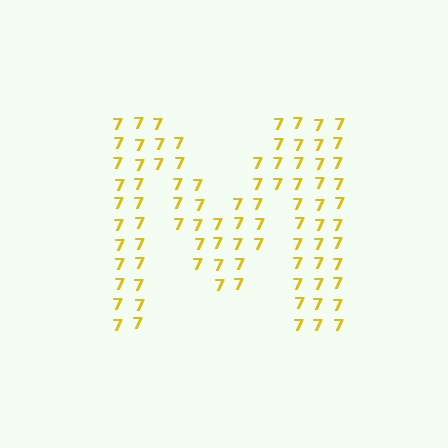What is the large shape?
The large shape is the letter M.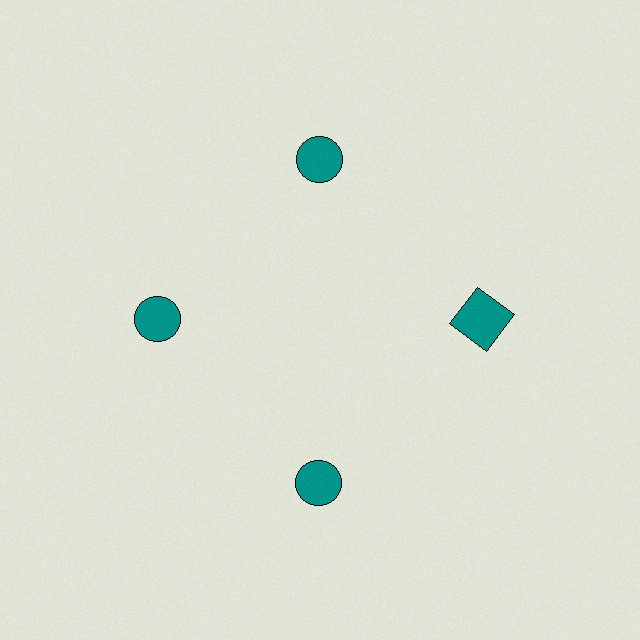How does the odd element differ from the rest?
It has a different shape: square instead of circle.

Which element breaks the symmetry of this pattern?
The teal square at roughly the 3 o'clock position breaks the symmetry. All other shapes are teal circles.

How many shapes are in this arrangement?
There are 4 shapes arranged in a ring pattern.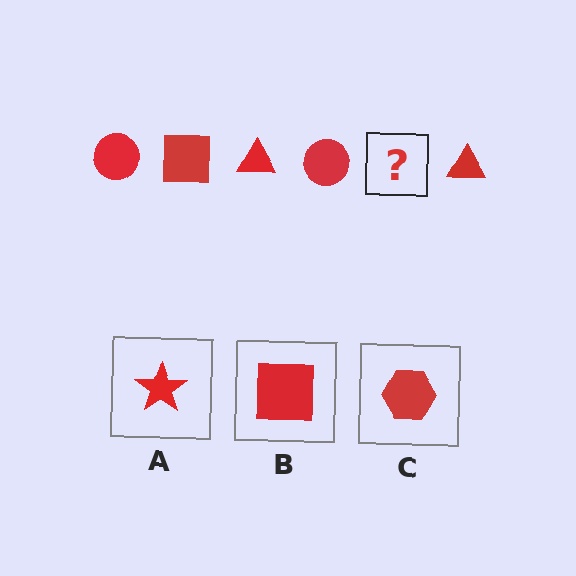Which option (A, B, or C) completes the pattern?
B.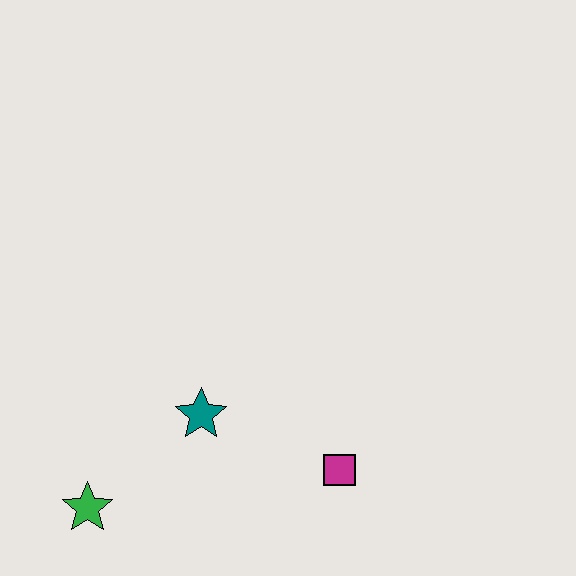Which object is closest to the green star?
The teal star is closest to the green star.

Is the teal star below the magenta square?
No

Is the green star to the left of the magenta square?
Yes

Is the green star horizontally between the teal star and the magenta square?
No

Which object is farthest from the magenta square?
The green star is farthest from the magenta square.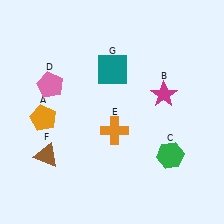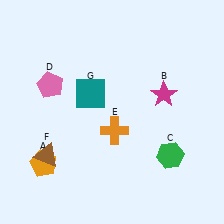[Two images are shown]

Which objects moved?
The objects that moved are: the orange pentagon (A), the teal square (G).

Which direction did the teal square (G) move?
The teal square (G) moved down.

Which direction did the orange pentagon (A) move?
The orange pentagon (A) moved down.